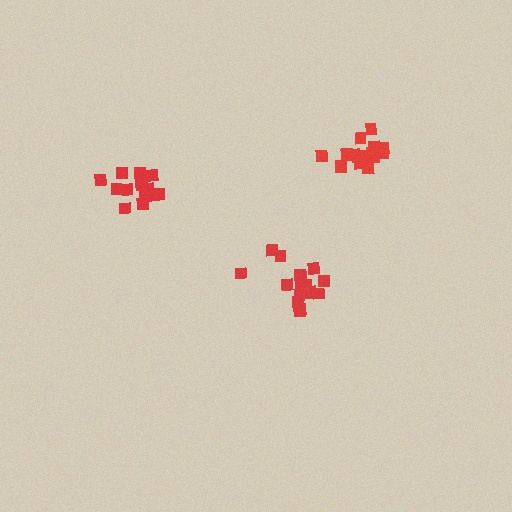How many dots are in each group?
Group 1: 17 dots, Group 2: 14 dots, Group 3: 17 dots (48 total).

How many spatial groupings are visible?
There are 3 spatial groupings.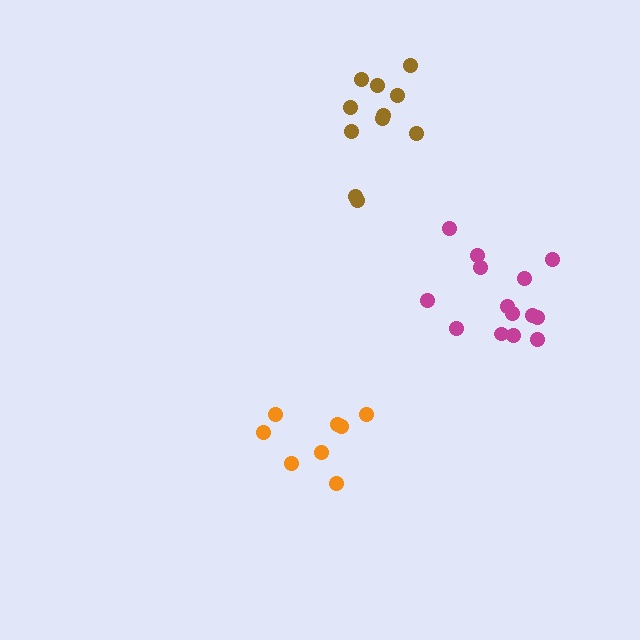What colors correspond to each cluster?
The clusters are colored: orange, magenta, brown.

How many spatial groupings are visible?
There are 3 spatial groupings.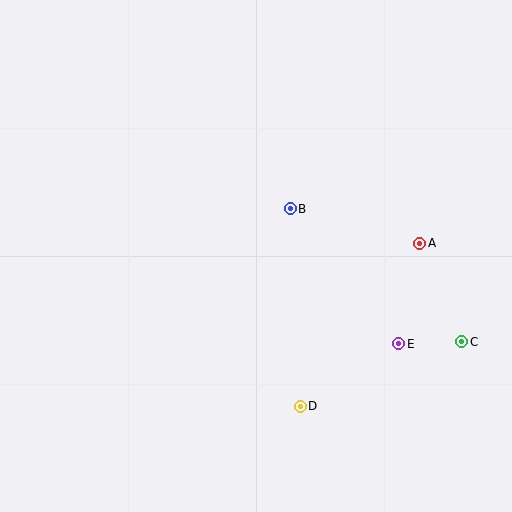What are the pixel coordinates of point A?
Point A is at (420, 243).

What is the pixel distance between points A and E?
The distance between A and E is 103 pixels.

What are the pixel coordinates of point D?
Point D is at (300, 406).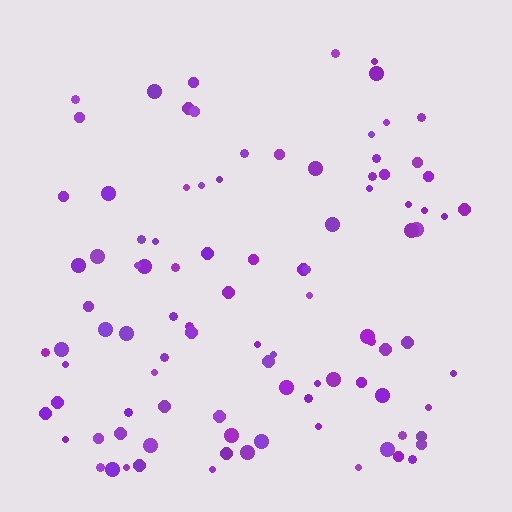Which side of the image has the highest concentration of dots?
The bottom.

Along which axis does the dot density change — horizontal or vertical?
Vertical.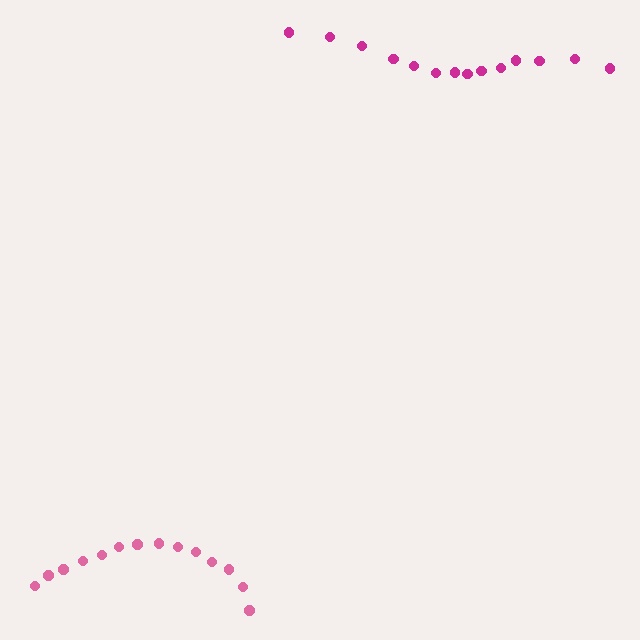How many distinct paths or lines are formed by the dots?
There are 2 distinct paths.